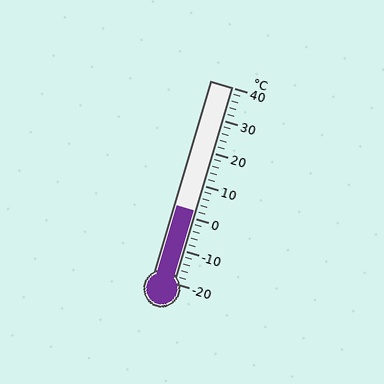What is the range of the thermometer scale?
The thermometer scale ranges from -20°C to 40°C.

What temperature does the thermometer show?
The thermometer shows approximately 2°C.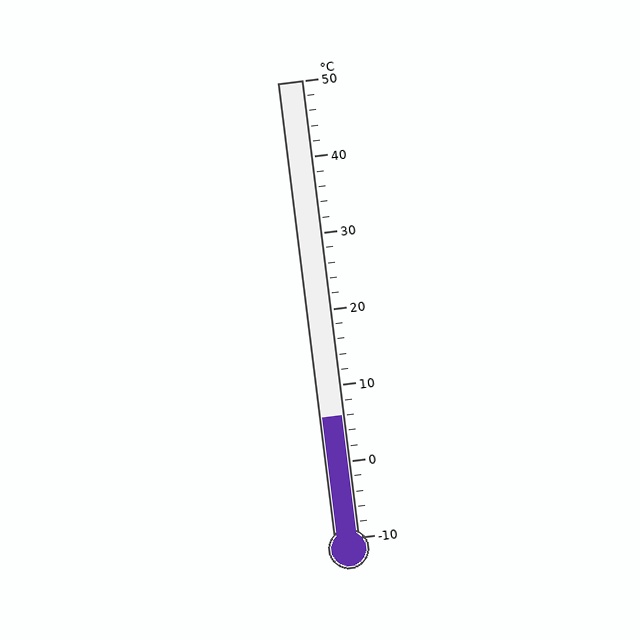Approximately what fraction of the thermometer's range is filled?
The thermometer is filled to approximately 25% of its range.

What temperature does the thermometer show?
The thermometer shows approximately 6°C.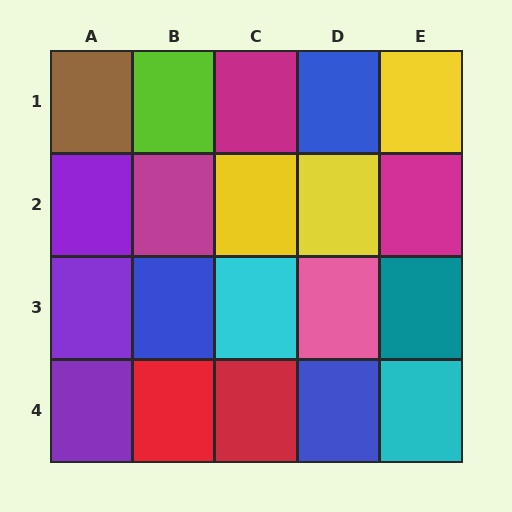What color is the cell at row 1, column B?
Lime.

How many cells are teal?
1 cell is teal.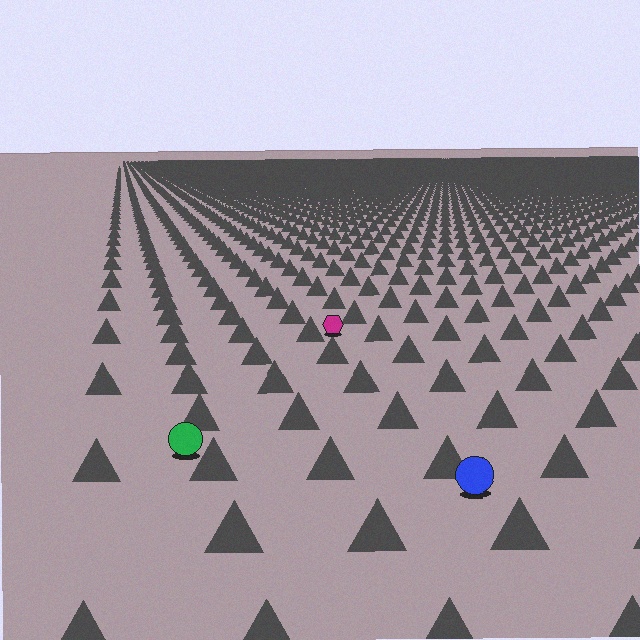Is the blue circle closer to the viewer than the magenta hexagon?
Yes. The blue circle is closer — you can tell from the texture gradient: the ground texture is coarser near it.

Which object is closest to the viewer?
The blue circle is closest. The texture marks near it are larger and more spread out.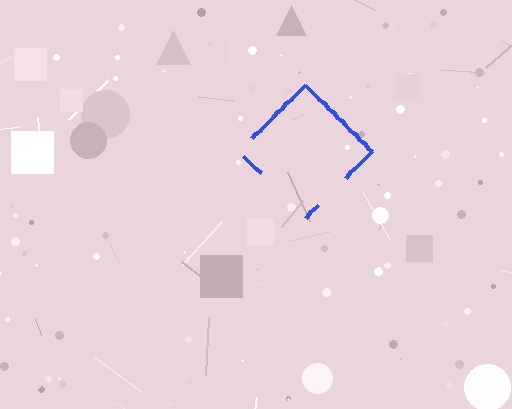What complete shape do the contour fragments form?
The contour fragments form a diamond.